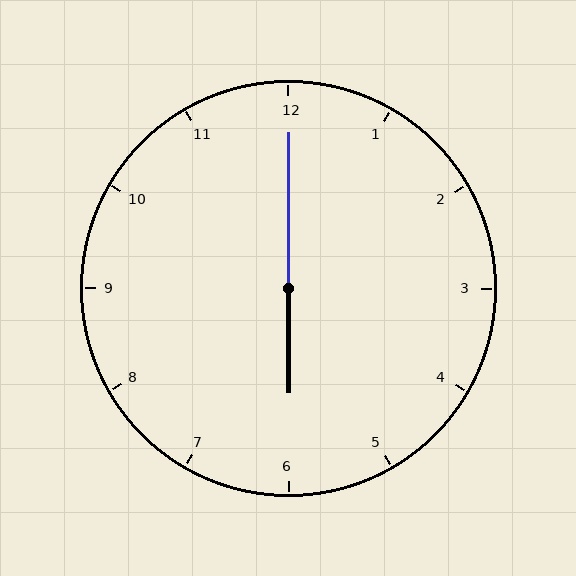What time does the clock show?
6:00.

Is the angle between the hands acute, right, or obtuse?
It is obtuse.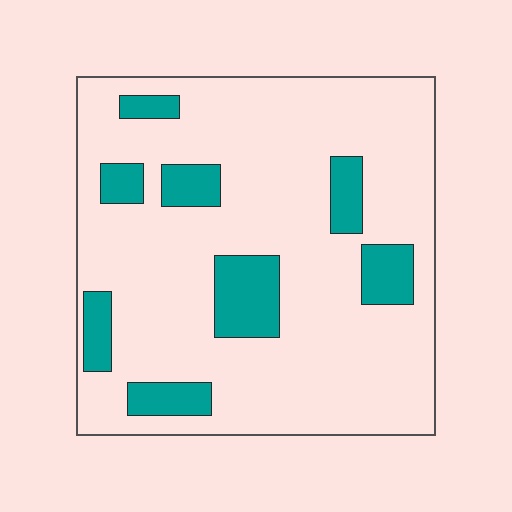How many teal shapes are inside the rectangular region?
8.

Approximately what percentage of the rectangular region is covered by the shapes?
Approximately 15%.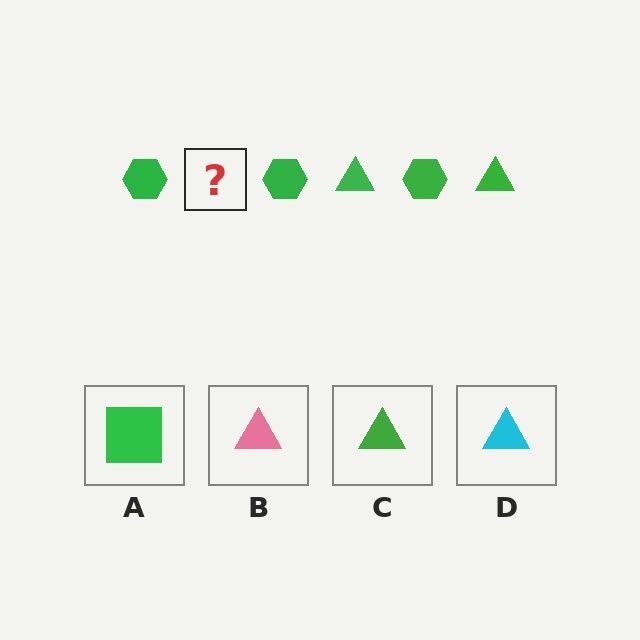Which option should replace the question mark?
Option C.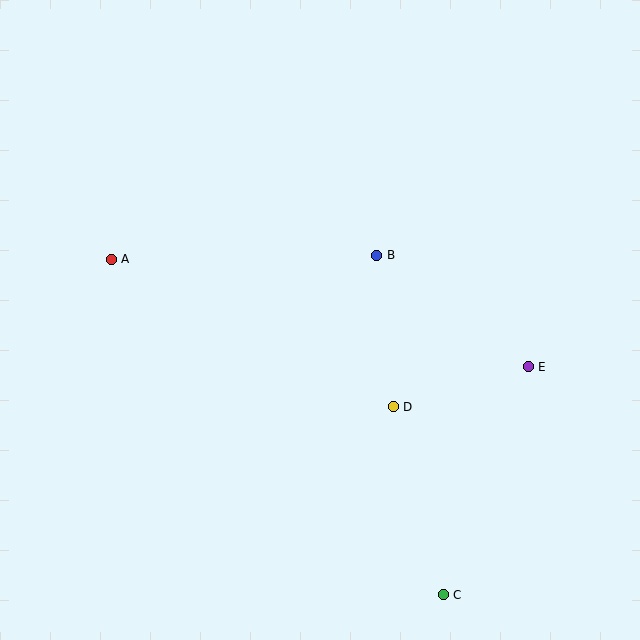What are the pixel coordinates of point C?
Point C is at (443, 595).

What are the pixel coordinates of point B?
Point B is at (377, 255).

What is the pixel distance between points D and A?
The distance between D and A is 318 pixels.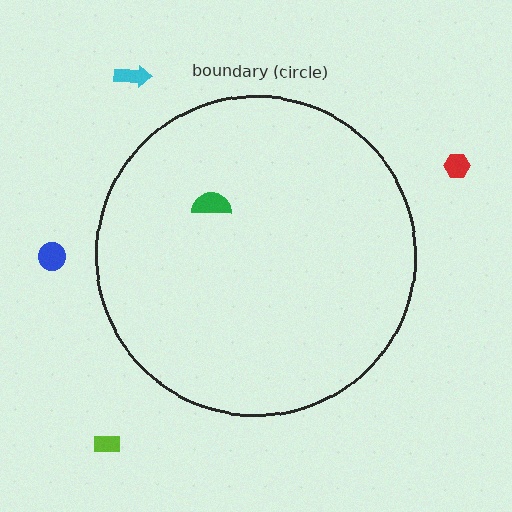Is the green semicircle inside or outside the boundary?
Inside.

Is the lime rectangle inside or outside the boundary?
Outside.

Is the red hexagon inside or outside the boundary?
Outside.